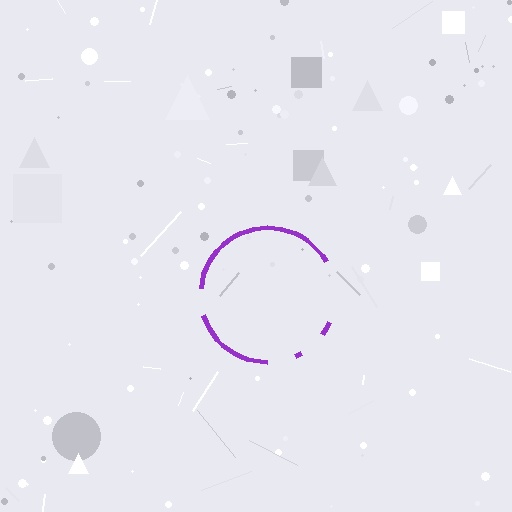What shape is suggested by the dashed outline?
The dashed outline suggests a circle.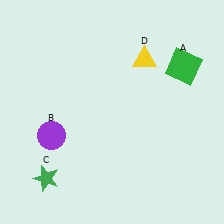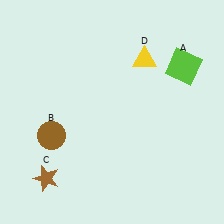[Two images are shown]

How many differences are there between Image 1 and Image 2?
There are 3 differences between the two images.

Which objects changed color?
A changed from green to lime. B changed from purple to brown. C changed from green to brown.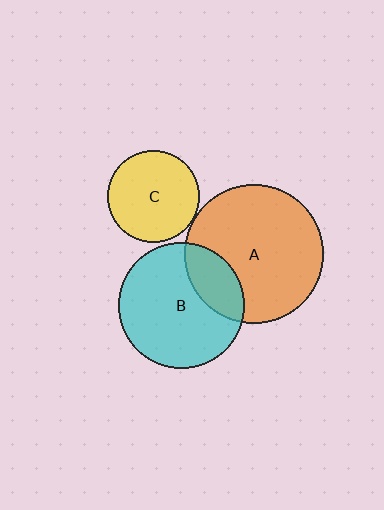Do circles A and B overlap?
Yes.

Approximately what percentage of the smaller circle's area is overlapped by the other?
Approximately 25%.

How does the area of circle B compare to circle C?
Approximately 1.9 times.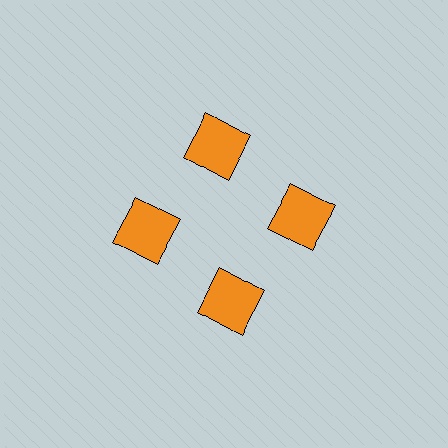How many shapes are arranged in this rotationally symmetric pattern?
There are 4 shapes, arranged in 4 groups of 1.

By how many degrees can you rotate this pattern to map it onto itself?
The pattern maps onto itself every 90 degrees of rotation.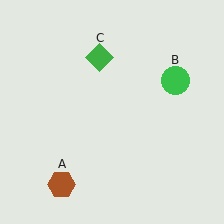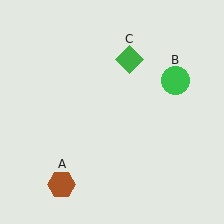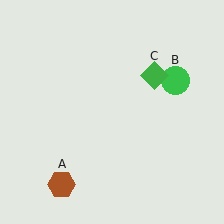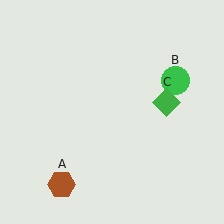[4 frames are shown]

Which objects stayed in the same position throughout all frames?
Brown hexagon (object A) and green circle (object B) remained stationary.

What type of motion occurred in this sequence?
The green diamond (object C) rotated clockwise around the center of the scene.